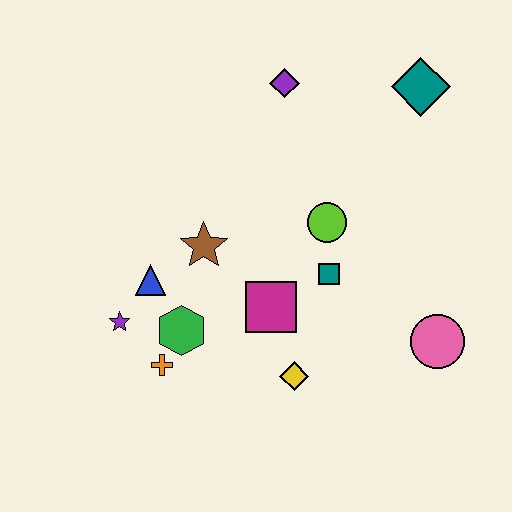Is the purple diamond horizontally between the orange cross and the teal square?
Yes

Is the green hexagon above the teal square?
No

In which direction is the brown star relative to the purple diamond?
The brown star is below the purple diamond.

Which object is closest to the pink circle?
The teal square is closest to the pink circle.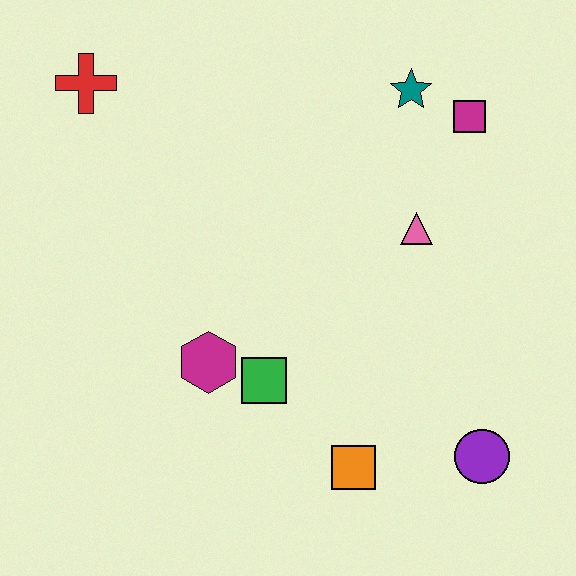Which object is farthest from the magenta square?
The red cross is farthest from the magenta square.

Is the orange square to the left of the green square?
No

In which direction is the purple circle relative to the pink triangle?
The purple circle is below the pink triangle.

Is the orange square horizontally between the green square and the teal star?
Yes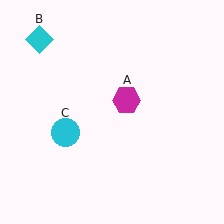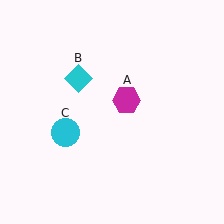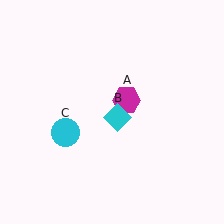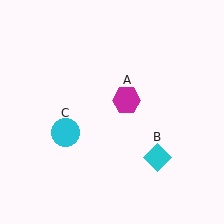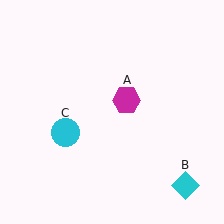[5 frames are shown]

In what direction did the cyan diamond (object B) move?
The cyan diamond (object B) moved down and to the right.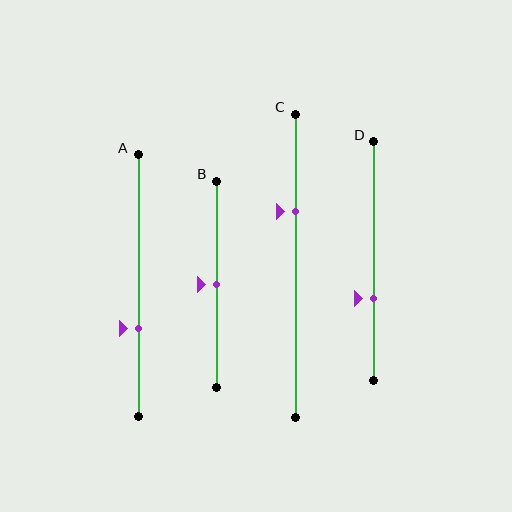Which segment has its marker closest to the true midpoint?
Segment B has its marker closest to the true midpoint.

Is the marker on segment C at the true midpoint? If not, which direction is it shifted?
No, the marker on segment C is shifted upward by about 18% of the segment length.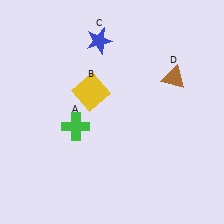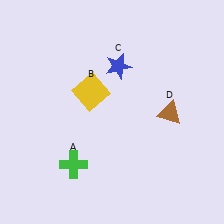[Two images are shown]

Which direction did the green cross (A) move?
The green cross (A) moved down.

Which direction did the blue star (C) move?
The blue star (C) moved down.